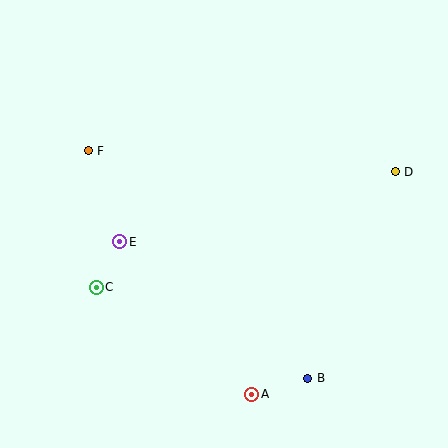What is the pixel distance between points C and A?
The distance between C and A is 189 pixels.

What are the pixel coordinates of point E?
Point E is at (120, 242).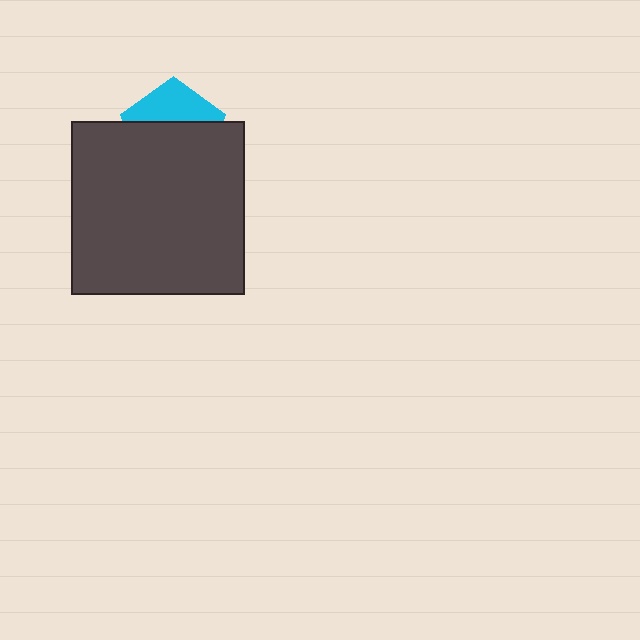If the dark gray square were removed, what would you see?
You would see the complete cyan pentagon.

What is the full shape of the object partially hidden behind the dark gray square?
The partially hidden object is a cyan pentagon.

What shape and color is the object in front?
The object in front is a dark gray square.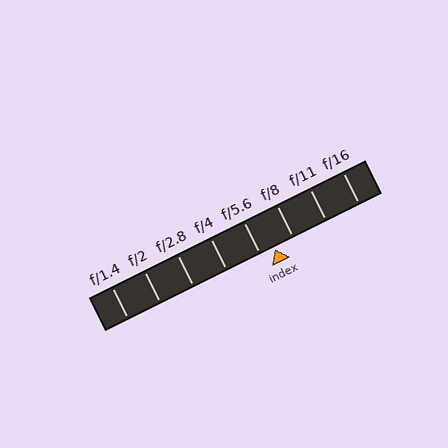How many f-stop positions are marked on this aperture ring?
There are 8 f-stop positions marked.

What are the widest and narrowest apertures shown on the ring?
The widest aperture shown is f/1.4 and the narrowest is f/16.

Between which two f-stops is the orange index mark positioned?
The index mark is between f/5.6 and f/8.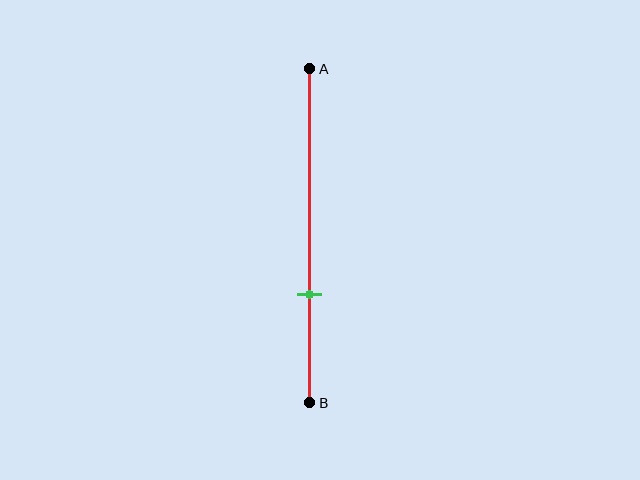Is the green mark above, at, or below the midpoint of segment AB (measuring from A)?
The green mark is below the midpoint of segment AB.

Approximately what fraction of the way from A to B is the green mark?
The green mark is approximately 70% of the way from A to B.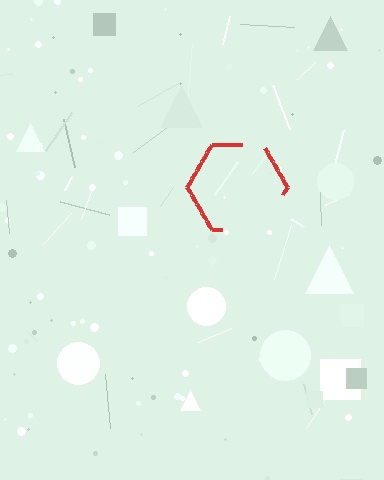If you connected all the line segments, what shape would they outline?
They would outline a hexagon.